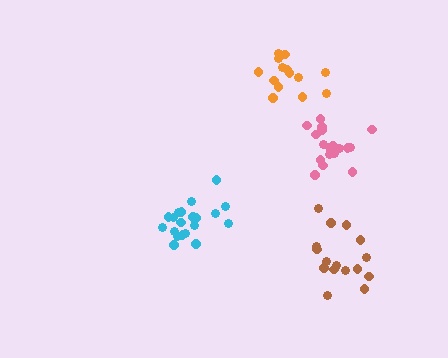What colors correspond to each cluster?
The clusters are colored: pink, orange, brown, cyan.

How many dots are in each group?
Group 1: 18 dots, Group 2: 14 dots, Group 3: 16 dots, Group 4: 20 dots (68 total).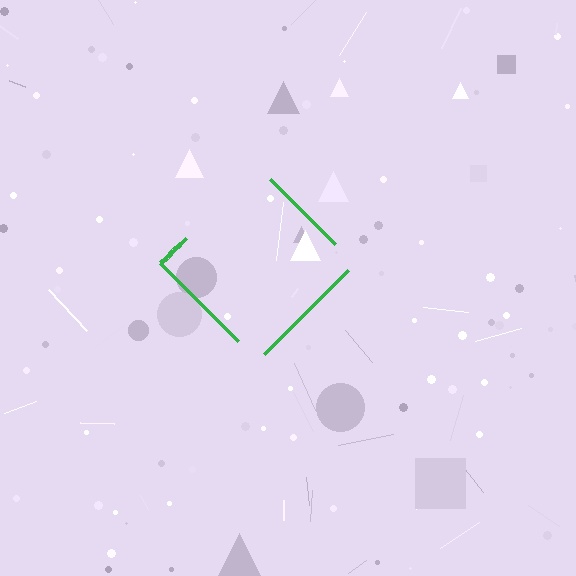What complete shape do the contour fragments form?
The contour fragments form a diamond.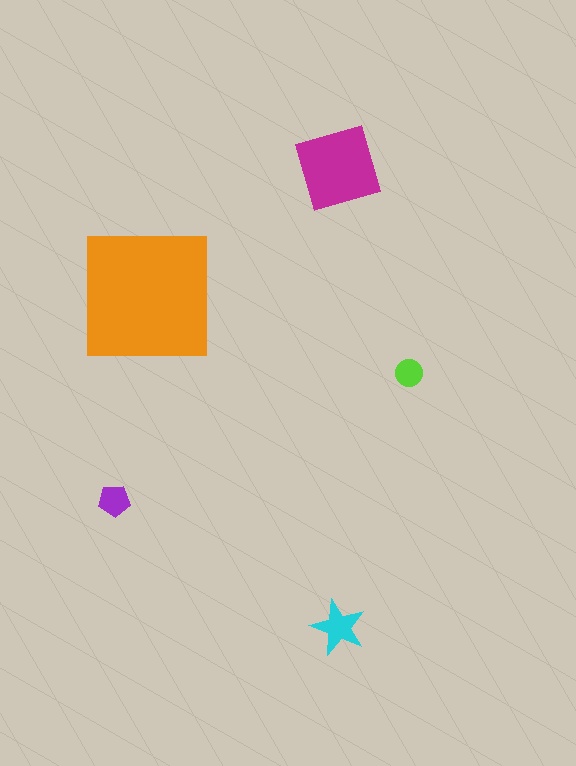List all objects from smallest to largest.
The lime circle, the purple pentagon, the cyan star, the magenta diamond, the orange square.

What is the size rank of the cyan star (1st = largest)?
3rd.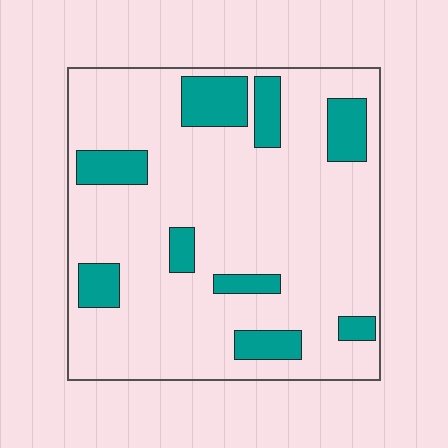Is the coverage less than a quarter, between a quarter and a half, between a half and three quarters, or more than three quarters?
Less than a quarter.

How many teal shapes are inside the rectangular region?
9.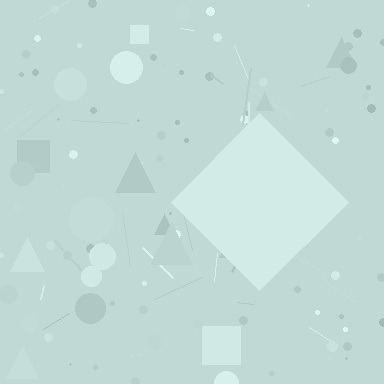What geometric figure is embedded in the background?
A diamond is embedded in the background.